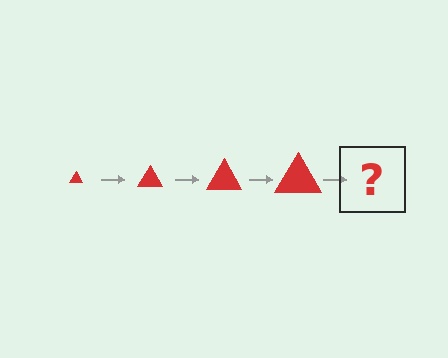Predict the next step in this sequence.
The next step is a red triangle, larger than the previous one.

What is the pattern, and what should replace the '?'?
The pattern is that the triangle gets progressively larger each step. The '?' should be a red triangle, larger than the previous one.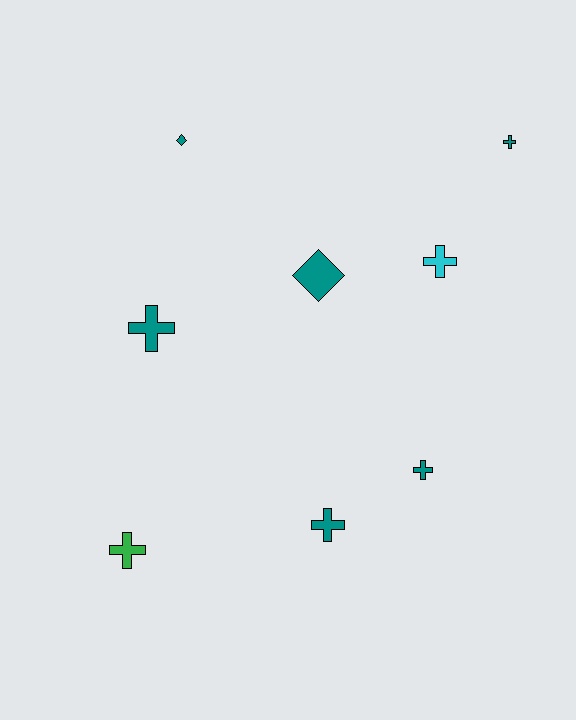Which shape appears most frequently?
Cross, with 6 objects.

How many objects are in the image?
There are 8 objects.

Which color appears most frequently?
Teal, with 6 objects.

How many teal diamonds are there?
There are 2 teal diamonds.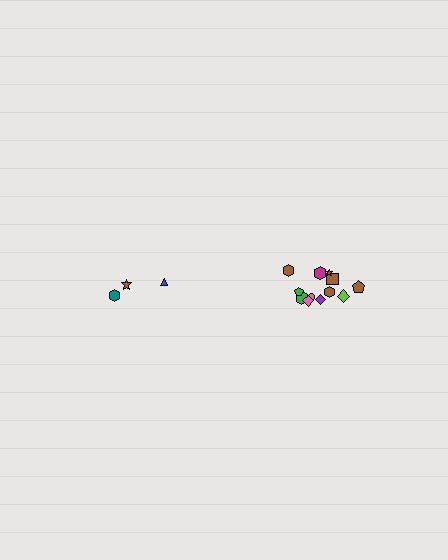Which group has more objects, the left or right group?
The right group.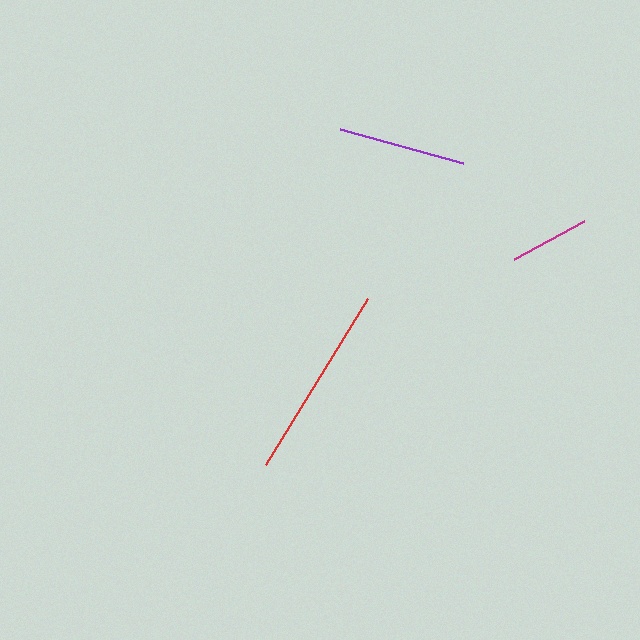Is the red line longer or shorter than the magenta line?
The red line is longer than the magenta line.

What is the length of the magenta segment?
The magenta segment is approximately 80 pixels long.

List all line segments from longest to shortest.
From longest to shortest: red, purple, magenta.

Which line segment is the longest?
The red line is the longest at approximately 194 pixels.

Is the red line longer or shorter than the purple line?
The red line is longer than the purple line.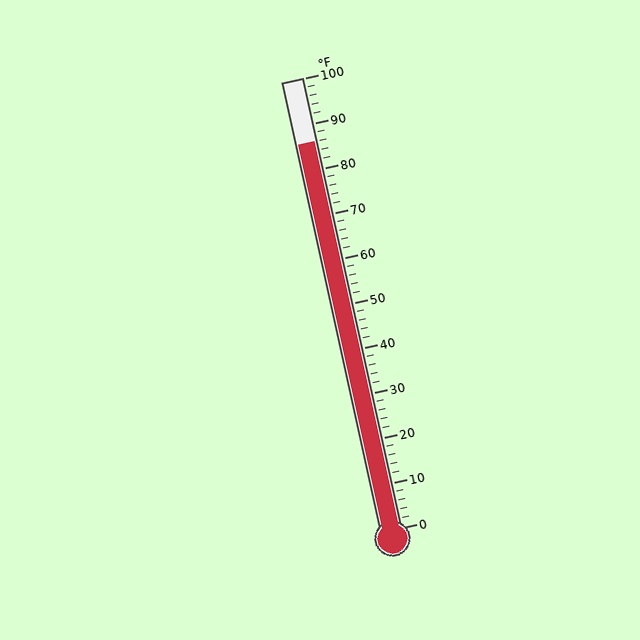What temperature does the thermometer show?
The thermometer shows approximately 86°F.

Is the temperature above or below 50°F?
The temperature is above 50°F.